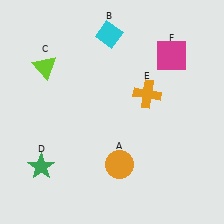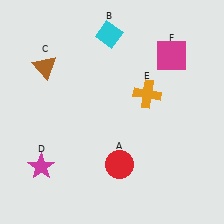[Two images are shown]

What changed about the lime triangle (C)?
In Image 1, C is lime. In Image 2, it changed to brown.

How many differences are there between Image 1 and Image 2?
There are 3 differences between the two images.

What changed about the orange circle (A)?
In Image 1, A is orange. In Image 2, it changed to red.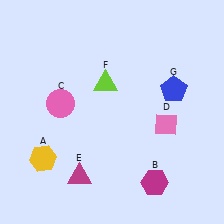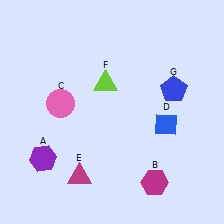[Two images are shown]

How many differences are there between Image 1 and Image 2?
There are 2 differences between the two images.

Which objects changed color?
A changed from yellow to purple. D changed from pink to blue.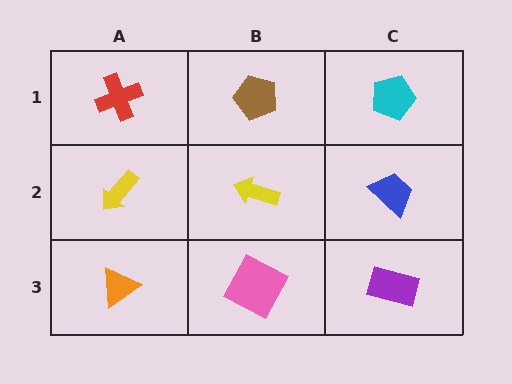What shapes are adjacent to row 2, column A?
A red cross (row 1, column A), an orange triangle (row 3, column A), a yellow arrow (row 2, column B).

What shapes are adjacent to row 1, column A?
A yellow arrow (row 2, column A), a brown pentagon (row 1, column B).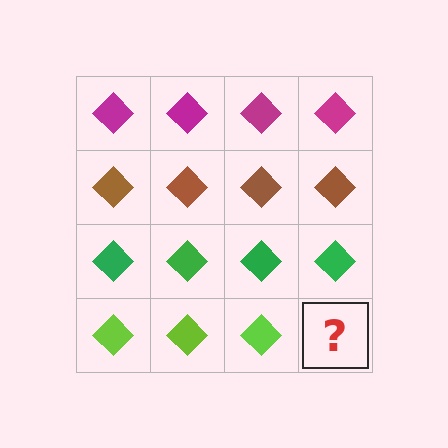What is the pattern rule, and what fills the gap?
The rule is that each row has a consistent color. The gap should be filled with a lime diamond.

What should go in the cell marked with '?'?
The missing cell should contain a lime diamond.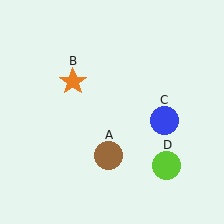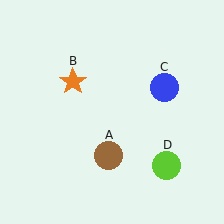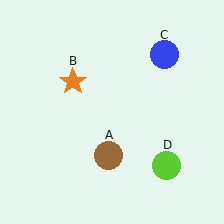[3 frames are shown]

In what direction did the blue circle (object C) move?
The blue circle (object C) moved up.